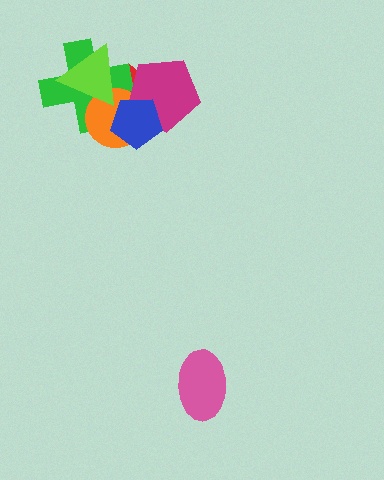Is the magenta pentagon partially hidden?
Yes, it is partially covered by another shape.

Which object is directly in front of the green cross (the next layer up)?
The orange circle is directly in front of the green cross.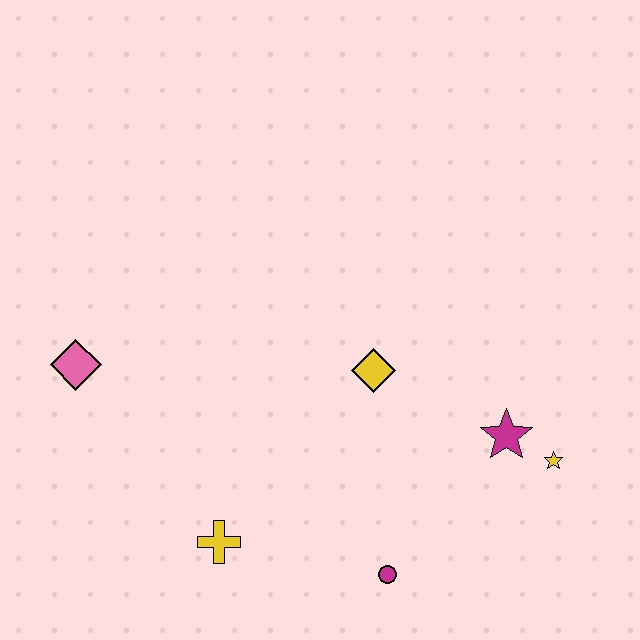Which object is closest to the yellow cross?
The magenta circle is closest to the yellow cross.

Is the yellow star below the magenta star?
Yes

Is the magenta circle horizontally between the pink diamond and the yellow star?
Yes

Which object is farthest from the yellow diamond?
The pink diamond is farthest from the yellow diamond.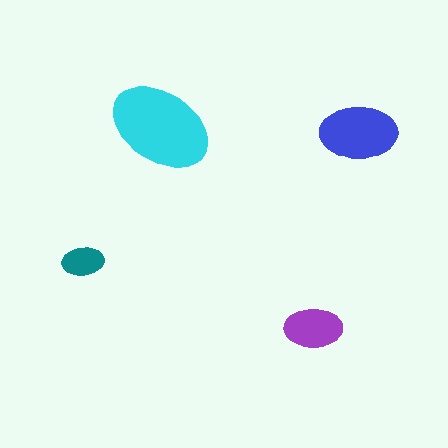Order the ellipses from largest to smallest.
the cyan one, the blue one, the purple one, the teal one.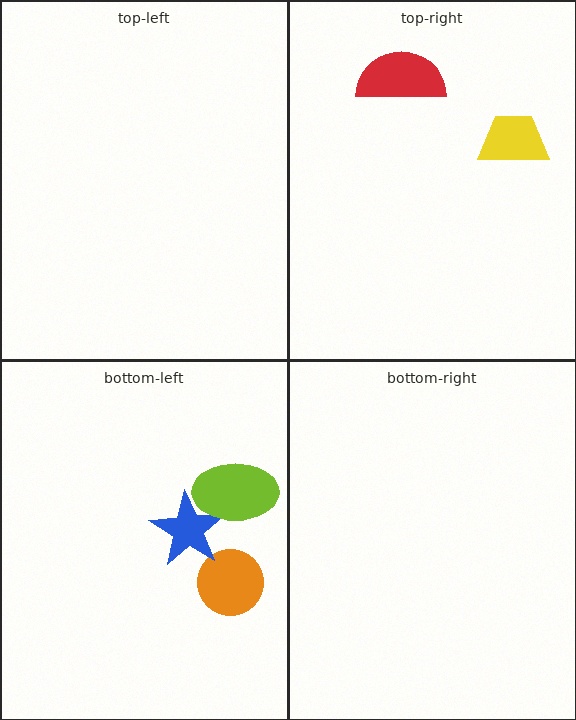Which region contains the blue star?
The bottom-left region.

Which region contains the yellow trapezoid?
The top-right region.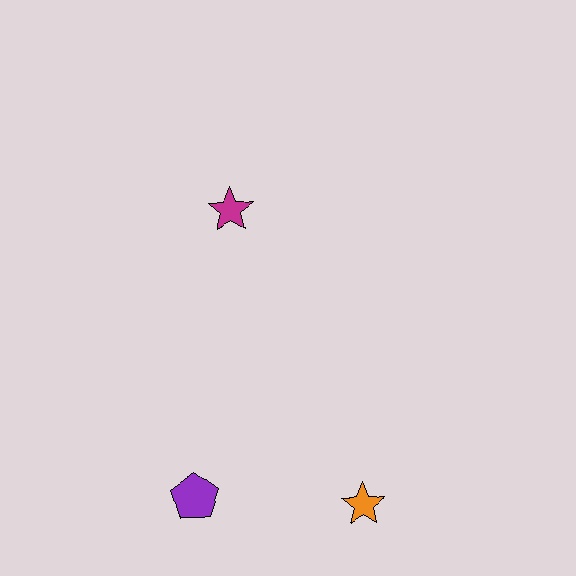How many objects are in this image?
There are 3 objects.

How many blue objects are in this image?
There are no blue objects.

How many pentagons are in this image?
There is 1 pentagon.